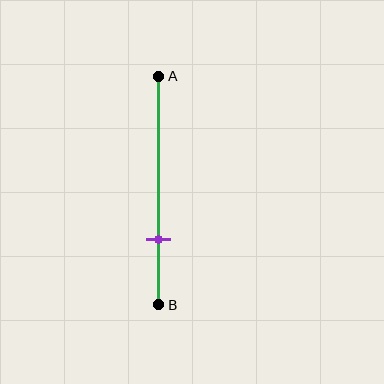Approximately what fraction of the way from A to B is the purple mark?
The purple mark is approximately 70% of the way from A to B.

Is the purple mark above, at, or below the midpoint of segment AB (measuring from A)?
The purple mark is below the midpoint of segment AB.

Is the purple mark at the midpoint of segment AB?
No, the mark is at about 70% from A, not at the 50% midpoint.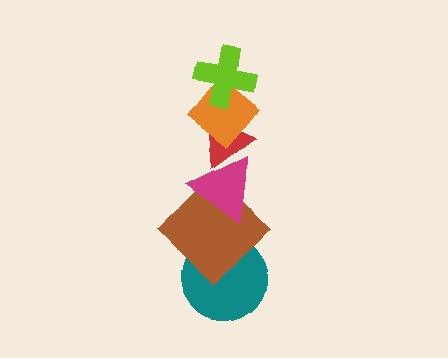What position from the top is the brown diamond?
The brown diamond is 5th from the top.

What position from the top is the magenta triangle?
The magenta triangle is 4th from the top.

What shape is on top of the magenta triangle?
The red triangle is on top of the magenta triangle.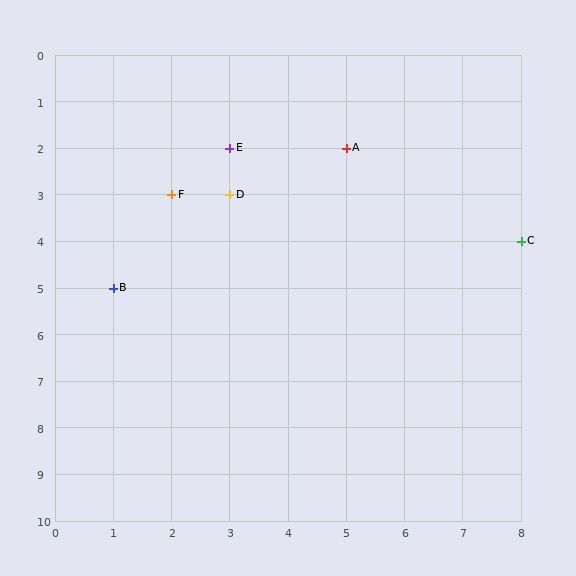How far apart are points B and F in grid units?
Points B and F are 1 column and 2 rows apart (about 2.2 grid units diagonally).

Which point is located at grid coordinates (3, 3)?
Point D is at (3, 3).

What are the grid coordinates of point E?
Point E is at grid coordinates (3, 2).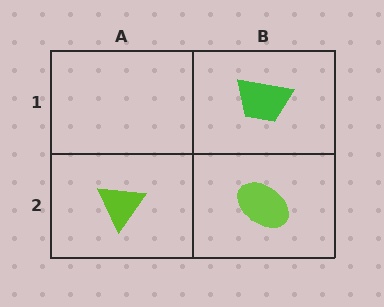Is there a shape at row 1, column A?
No, that cell is empty.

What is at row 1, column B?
A green trapezoid.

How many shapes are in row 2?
2 shapes.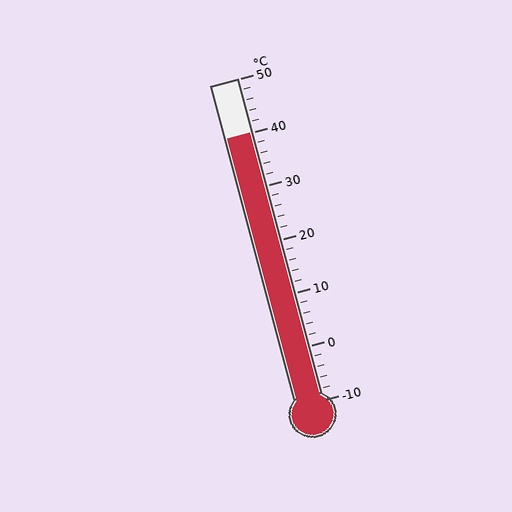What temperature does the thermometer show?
The thermometer shows approximately 40°C.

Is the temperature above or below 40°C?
The temperature is at 40°C.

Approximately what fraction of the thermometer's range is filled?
The thermometer is filled to approximately 85% of its range.